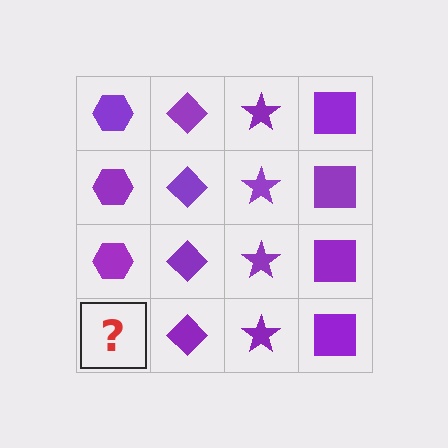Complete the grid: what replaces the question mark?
The question mark should be replaced with a purple hexagon.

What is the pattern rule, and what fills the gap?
The rule is that each column has a consistent shape. The gap should be filled with a purple hexagon.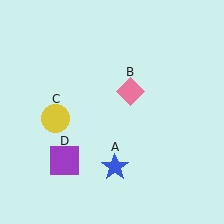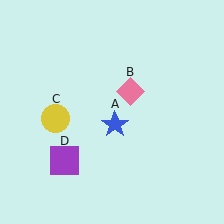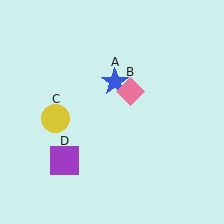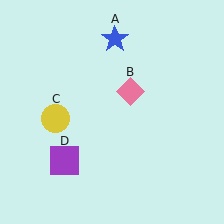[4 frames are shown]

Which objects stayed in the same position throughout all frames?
Pink diamond (object B) and yellow circle (object C) and purple square (object D) remained stationary.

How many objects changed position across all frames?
1 object changed position: blue star (object A).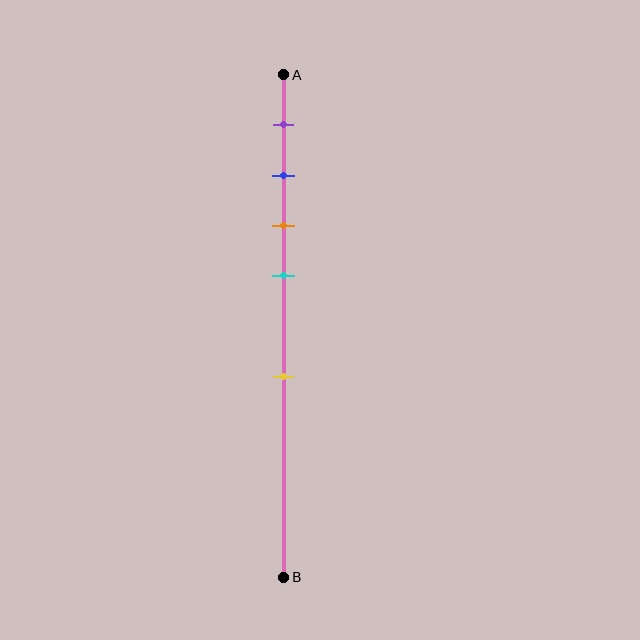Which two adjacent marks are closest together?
The blue and orange marks are the closest adjacent pair.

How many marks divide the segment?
There are 5 marks dividing the segment.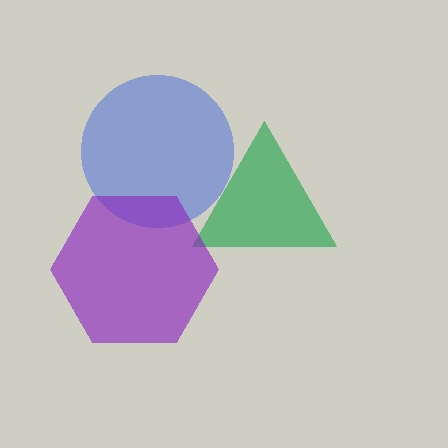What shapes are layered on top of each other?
The layered shapes are: a green triangle, a blue circle, a purple hexagon.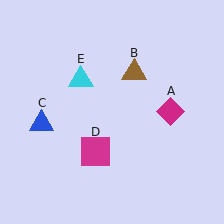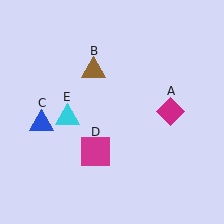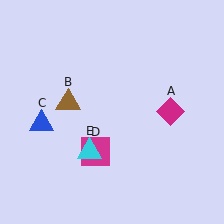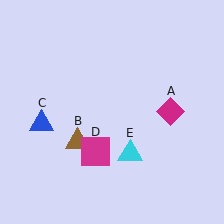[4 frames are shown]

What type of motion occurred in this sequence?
The brown triangle (object B), cyan triangle (object E) rotated counterclockwise around the center of the scene.